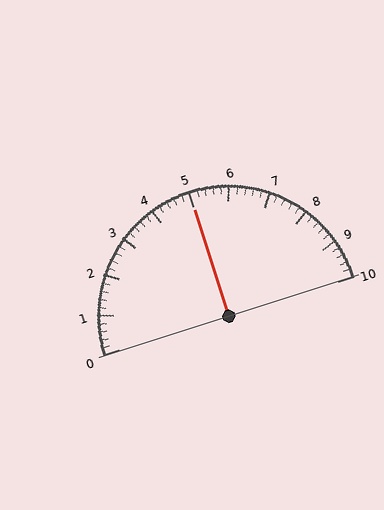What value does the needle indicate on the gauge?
The needle indicates approximately 5.0.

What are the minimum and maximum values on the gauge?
The gauge ranges from 0 to 10.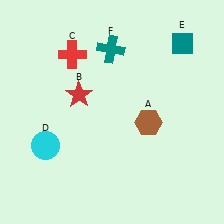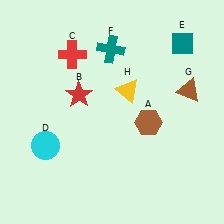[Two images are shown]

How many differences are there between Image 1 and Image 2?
There are 2 differences between the two images.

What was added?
A brown triangle (G), a yellow triangle (H) were added in Image 2.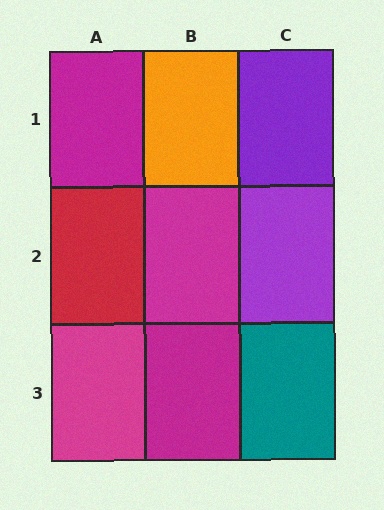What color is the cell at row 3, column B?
Magenta.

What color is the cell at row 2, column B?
Magenta.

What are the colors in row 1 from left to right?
Magenta, orange, purple.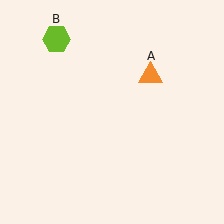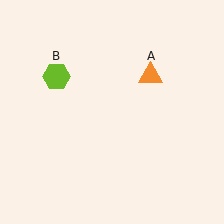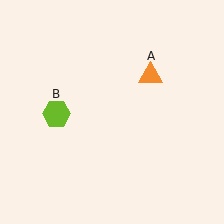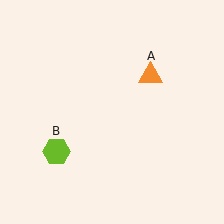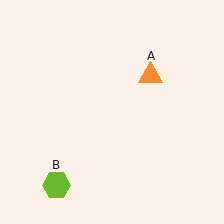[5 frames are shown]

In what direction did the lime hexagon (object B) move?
The lime hexagon (object B) moved down.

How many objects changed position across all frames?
1 object changed position: lime hexagon (object B).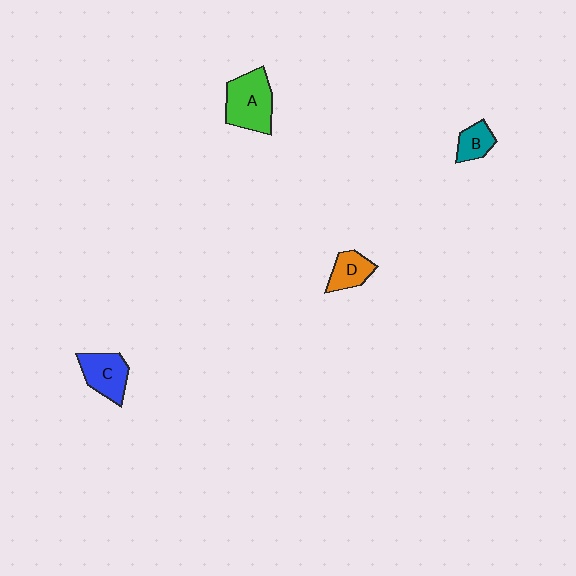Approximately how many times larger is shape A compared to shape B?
Approximately 2.2 times.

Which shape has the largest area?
Shape A (green).